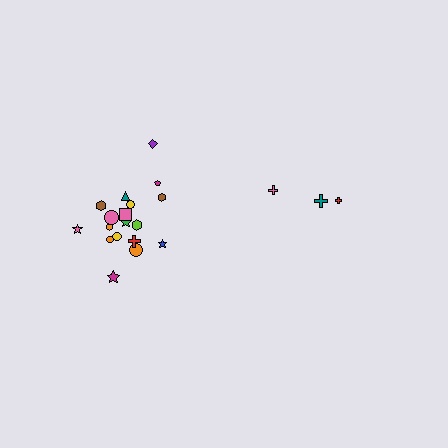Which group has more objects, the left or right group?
The left group.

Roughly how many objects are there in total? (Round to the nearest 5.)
Roughly 20 objects in total.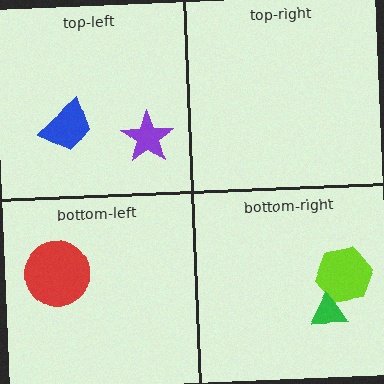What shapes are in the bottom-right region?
The lime hexagon, the green triangle.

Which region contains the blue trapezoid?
The top-left region.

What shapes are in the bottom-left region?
The red circle.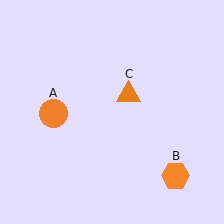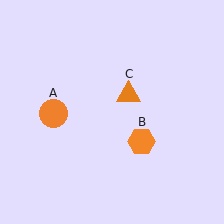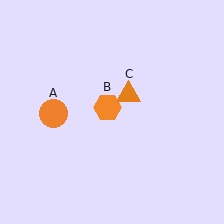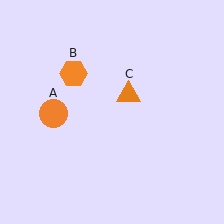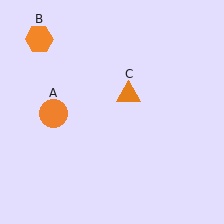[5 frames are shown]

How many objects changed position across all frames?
1 object changed position: orange hexagon (object B).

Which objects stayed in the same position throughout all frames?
Orange circle (object A) and orange triangle (object C) remained stationary.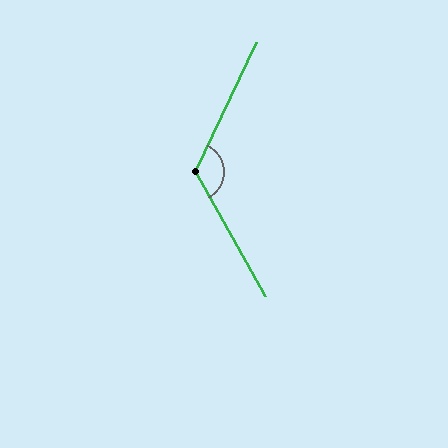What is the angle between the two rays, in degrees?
Approximately 126 degrees.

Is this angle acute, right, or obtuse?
It is obtuse.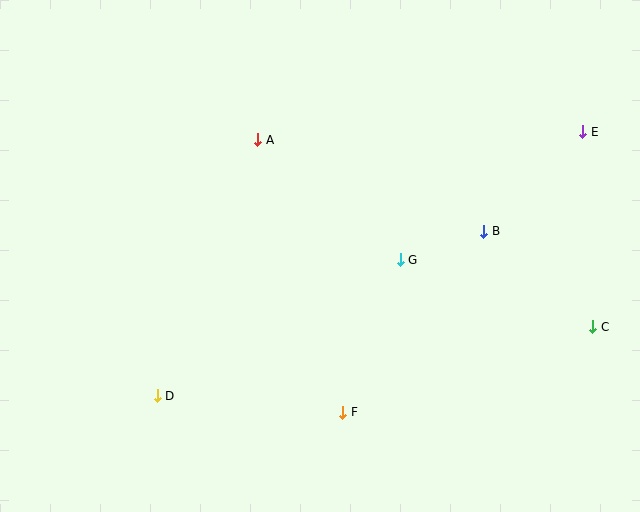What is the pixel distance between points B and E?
The distance between B and E is 140 pixels.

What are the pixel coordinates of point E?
Point E is at (583, 132).